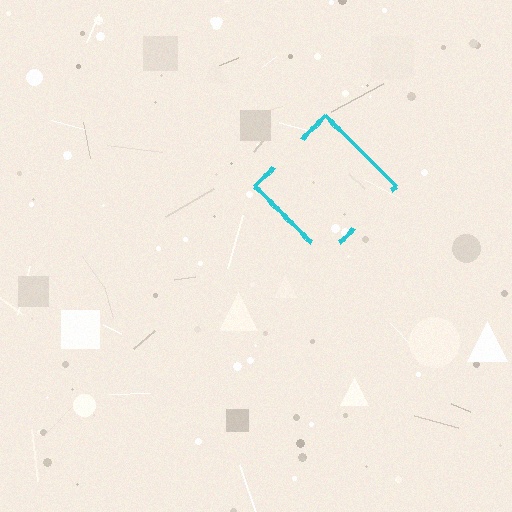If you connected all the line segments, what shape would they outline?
They would outline a diamond.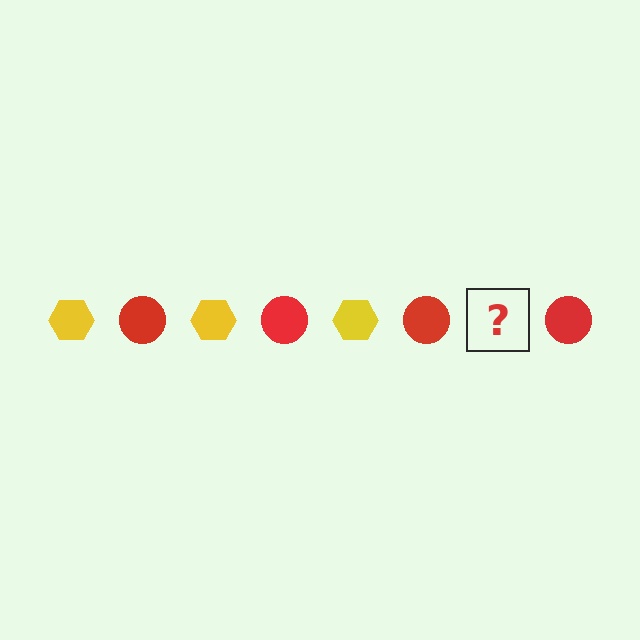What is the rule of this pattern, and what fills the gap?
The rule is that the pattern alternates between yellow hexagon and red circle. The gap should be filled with a yellow hexagon.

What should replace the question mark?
The question mark should be replaced with a yellow hexagon.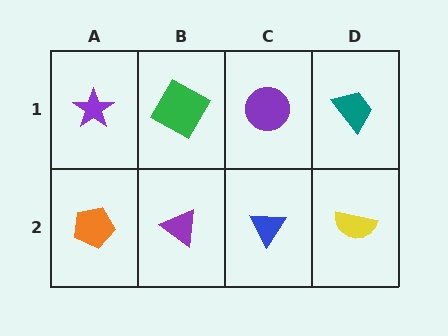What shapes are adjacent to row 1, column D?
A yellow semicircle (row 2, column D), a purple circle (row 1, column C).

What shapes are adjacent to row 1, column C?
A blue triangle (row 2, column C), a green square (row 1, column B), a teal trapezoid (row 1, column D).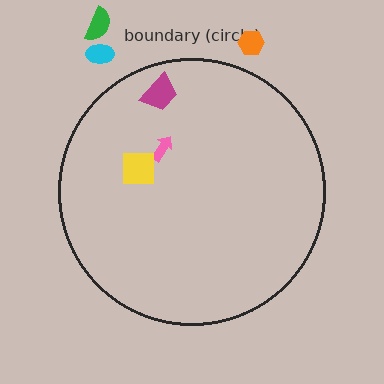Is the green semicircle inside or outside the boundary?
Outside.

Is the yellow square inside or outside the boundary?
Inside.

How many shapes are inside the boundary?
3 inside, 3 outside.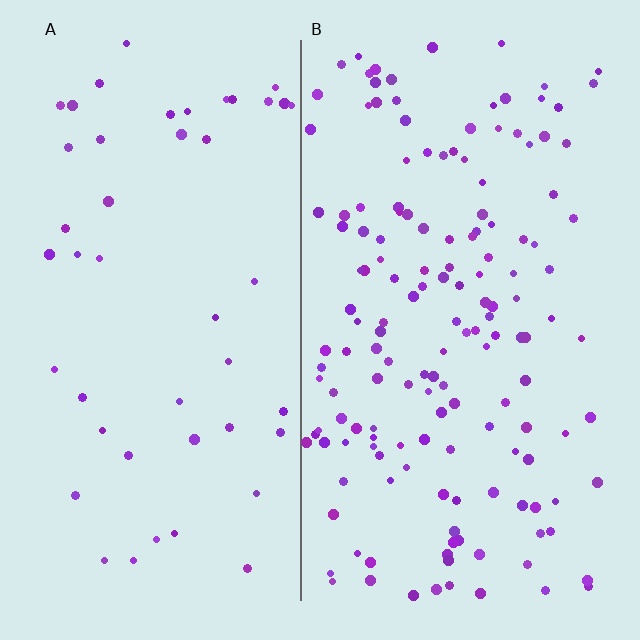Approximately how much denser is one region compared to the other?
Approximately 3.4× — region B over region A.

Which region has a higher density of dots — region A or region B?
B (the right).